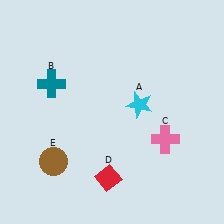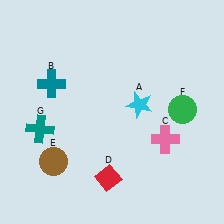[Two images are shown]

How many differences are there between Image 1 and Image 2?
There are 2 differences between the two images.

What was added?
A green circle (F), a teal cross (G) were added in Image 2.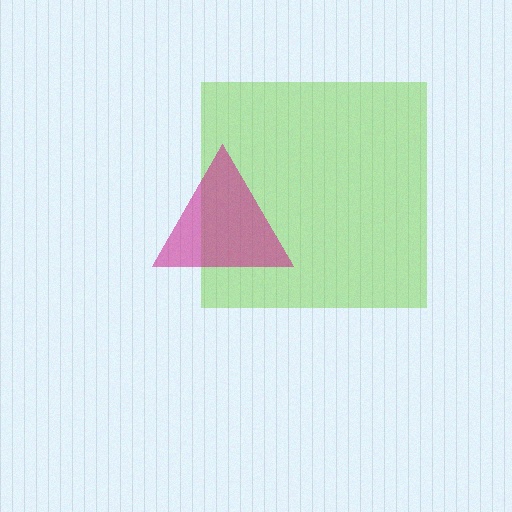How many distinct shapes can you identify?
There are 2 distinct shapes: a lime square, a magenta triangle.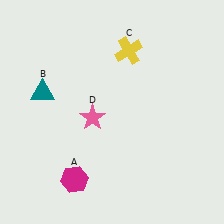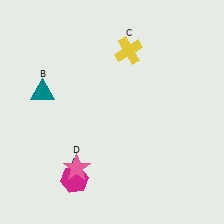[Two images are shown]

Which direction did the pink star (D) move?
The pink star (D) moved down.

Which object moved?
The pink star (D) moved down.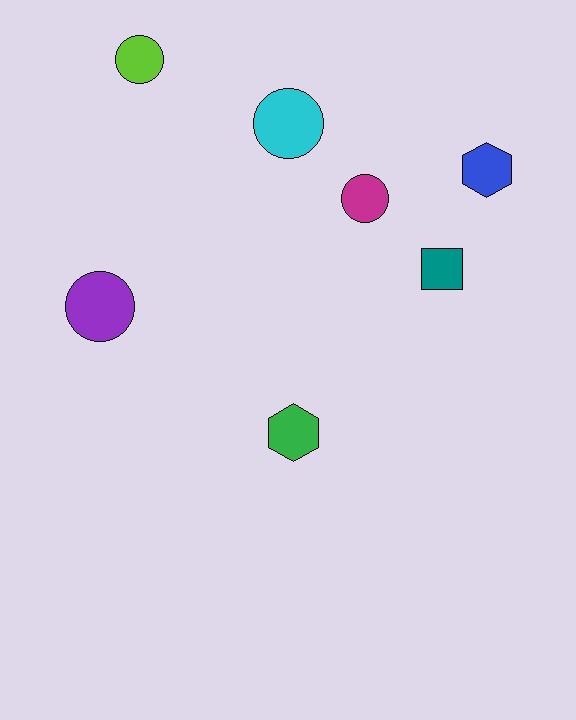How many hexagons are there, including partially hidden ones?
There are 2 hexagons.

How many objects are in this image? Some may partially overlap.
There are 7 objects.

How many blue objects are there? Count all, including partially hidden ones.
There is 1 blue object.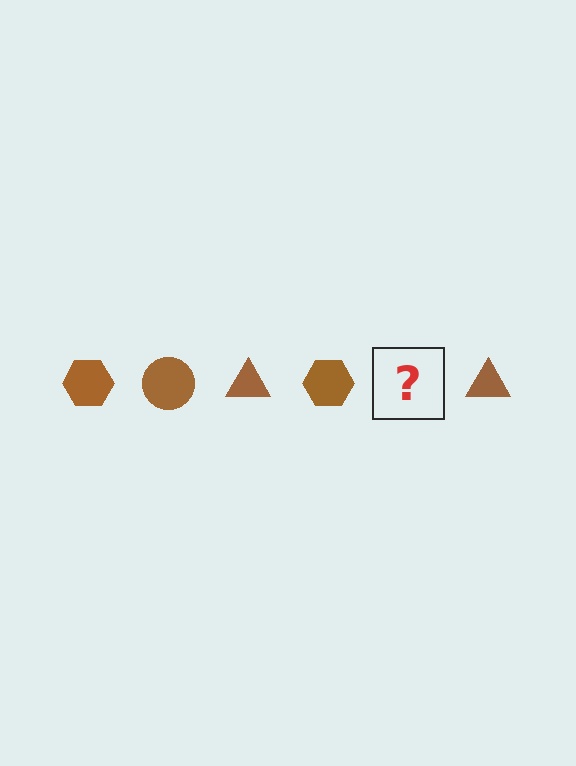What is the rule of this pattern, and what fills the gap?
The rule is that the pattern cycles through hexagon, circle, triangle shapes in brown. The gap should be filled with a brown circle.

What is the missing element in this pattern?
The missing element is a brown circle.